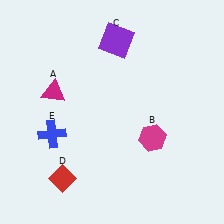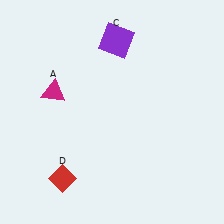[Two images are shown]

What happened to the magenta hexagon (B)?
The magenta hexagon (B) was removed in Image 2. It was in the bottom-right area of Image 1.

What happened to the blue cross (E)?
The blue cross (E) was removed in Image 2. It was in the bottom-left area of Image 1.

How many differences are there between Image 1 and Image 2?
There are 2 differences between the two images.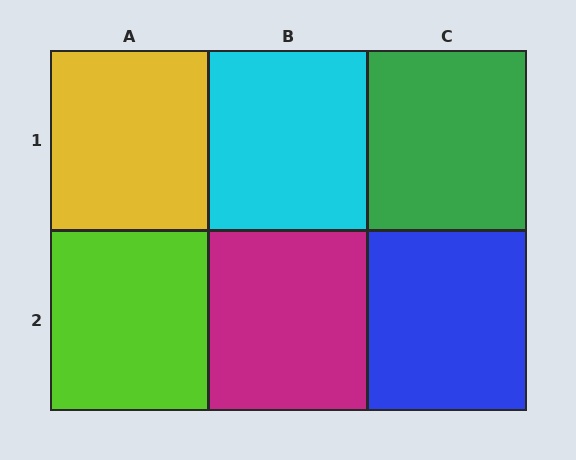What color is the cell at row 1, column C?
Green.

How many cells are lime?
1 cell is lime.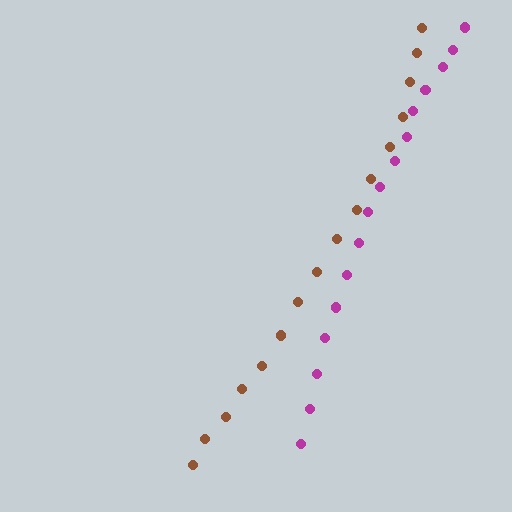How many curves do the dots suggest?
There are 2 distinct paths.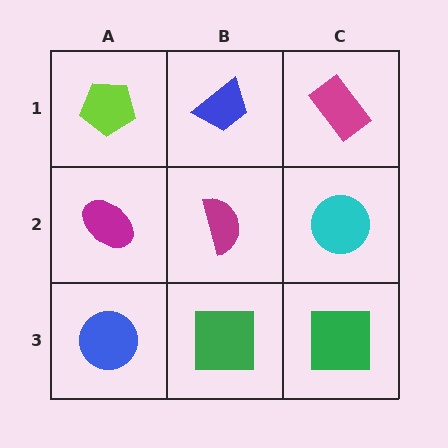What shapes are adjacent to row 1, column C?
A cyan circle (row 2, column C), a blue trapezoid (row 1, column B).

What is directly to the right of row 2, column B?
A cyan circle.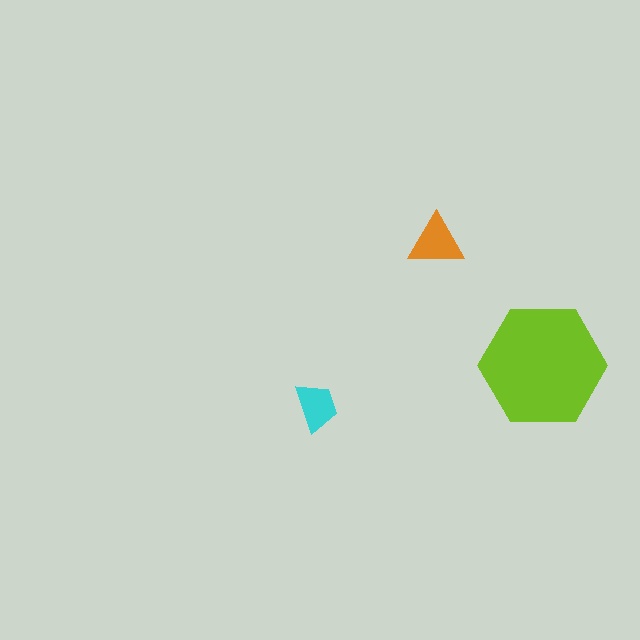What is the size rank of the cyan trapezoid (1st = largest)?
3rd.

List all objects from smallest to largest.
The cyan trapezoid, the orange triangle, the lime hexagon.